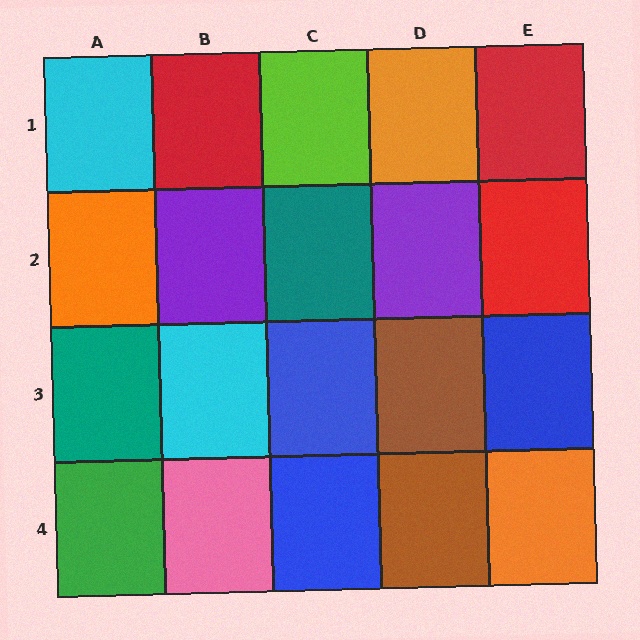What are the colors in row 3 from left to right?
Teal, cyan, blue, brown, blue.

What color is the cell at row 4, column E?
Orange.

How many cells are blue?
3 cells are blue.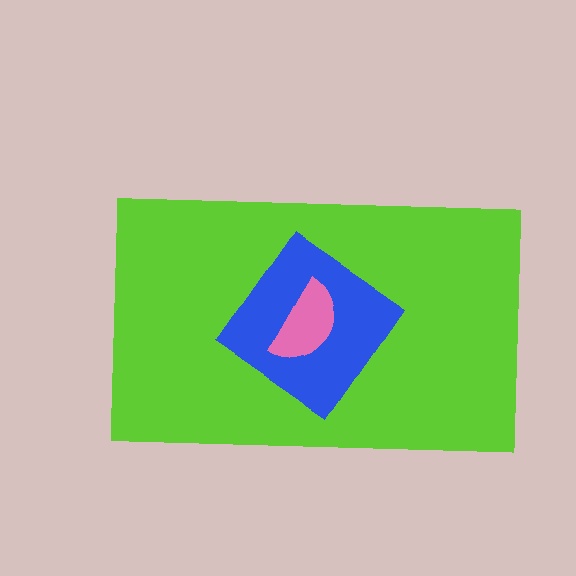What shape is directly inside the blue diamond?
The pink semicircle.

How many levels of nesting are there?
3.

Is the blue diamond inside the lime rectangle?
Yes.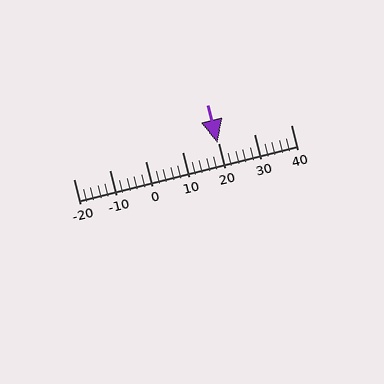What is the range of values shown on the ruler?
The ruler shows values from -20 to 40.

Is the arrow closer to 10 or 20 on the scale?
The arrow is closer to 20.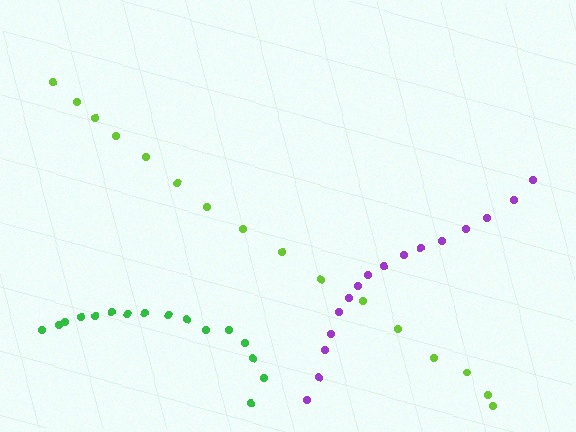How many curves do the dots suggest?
There are 3 distinct paths.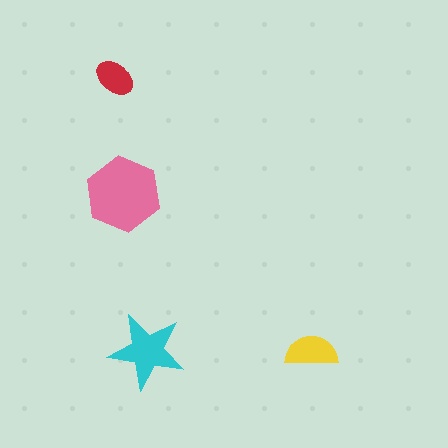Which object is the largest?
The pink hexagon.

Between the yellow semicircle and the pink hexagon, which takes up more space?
The pink hexagon.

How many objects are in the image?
There are 4 objects in the image.